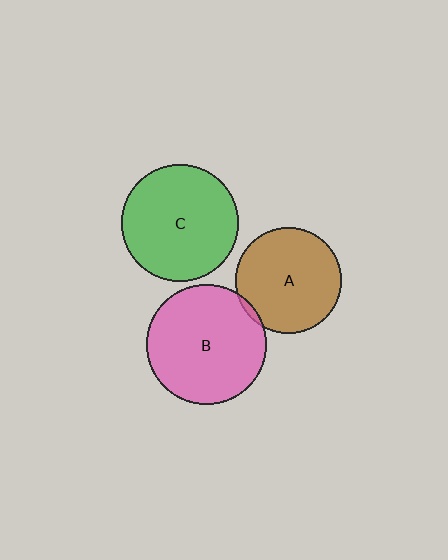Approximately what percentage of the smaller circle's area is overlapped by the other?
Approximately 5%.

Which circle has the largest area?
Circle B (pink).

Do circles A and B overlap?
Yes.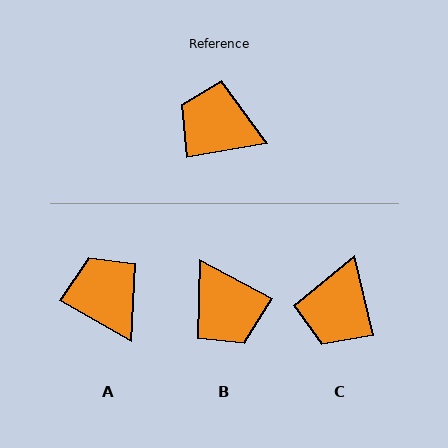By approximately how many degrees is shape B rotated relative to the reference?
Approximately 142 degrees counter-clockwise.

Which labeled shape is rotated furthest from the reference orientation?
B, about 142 degrees away.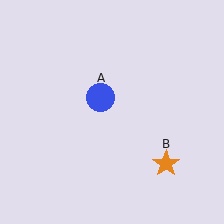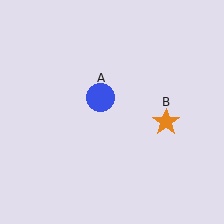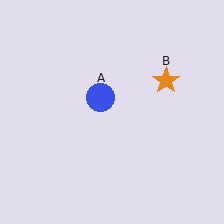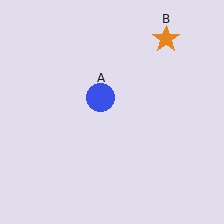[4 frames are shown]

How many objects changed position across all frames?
1 object changed position: orange star (object B).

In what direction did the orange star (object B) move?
The orange star (object B) moved up.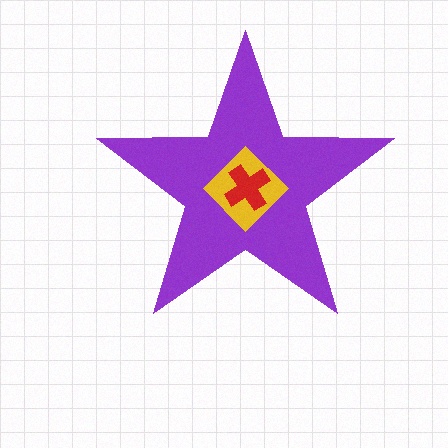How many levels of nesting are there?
3.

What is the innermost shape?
The red cross.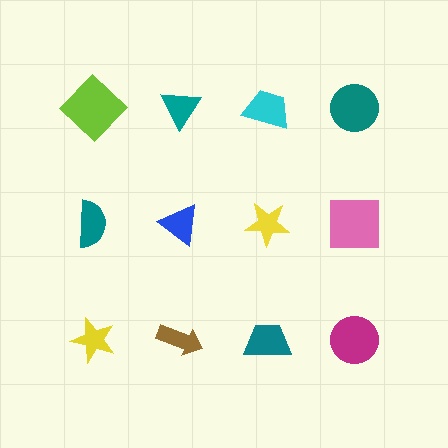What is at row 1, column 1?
A lime diamond.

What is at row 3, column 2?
A brown arrow.